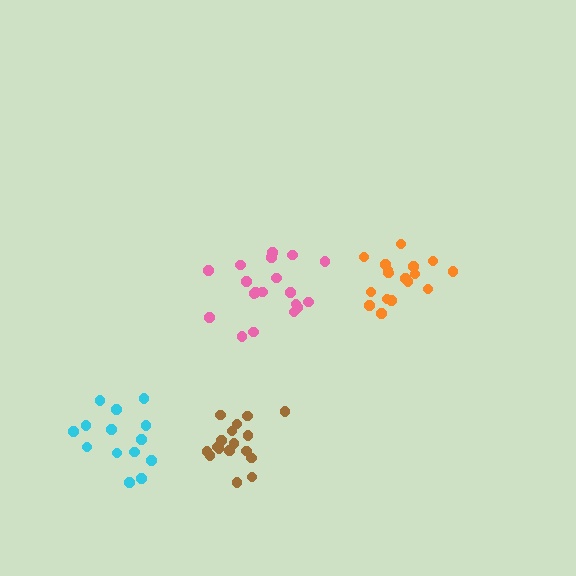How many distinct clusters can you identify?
There are 4 distinct clusters.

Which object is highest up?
The orange cluster is topmost.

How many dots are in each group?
Group 1: 17 dots, Group 2: 14 dots, Group 3: 17 dots, Group 4: 19 dots (67 total).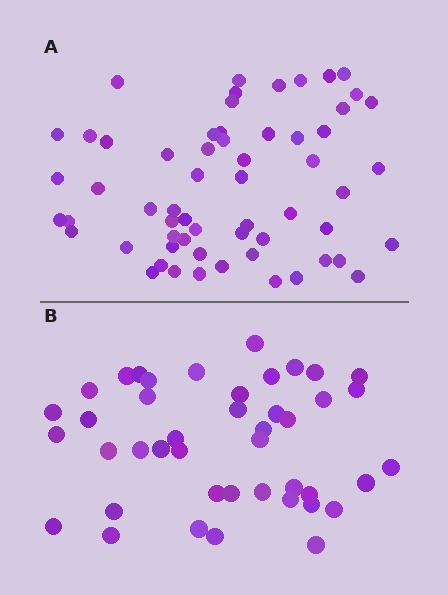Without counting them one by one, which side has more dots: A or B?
Region A (the top region) has more dots.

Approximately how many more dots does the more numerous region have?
Region A has approximately 15 more dots than region B.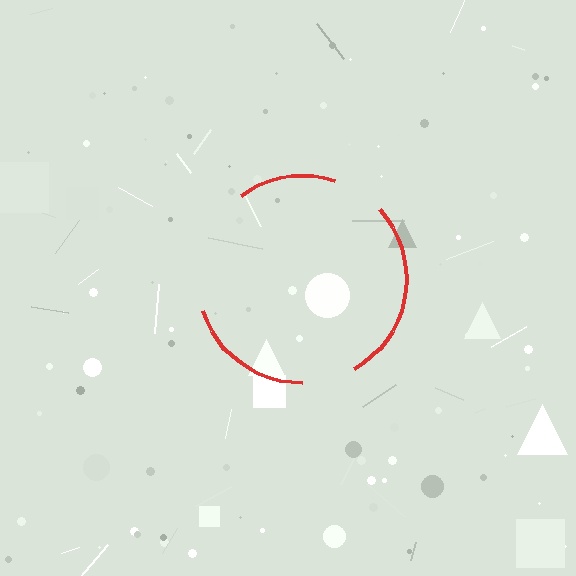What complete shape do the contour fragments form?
The contour fragments form a circle.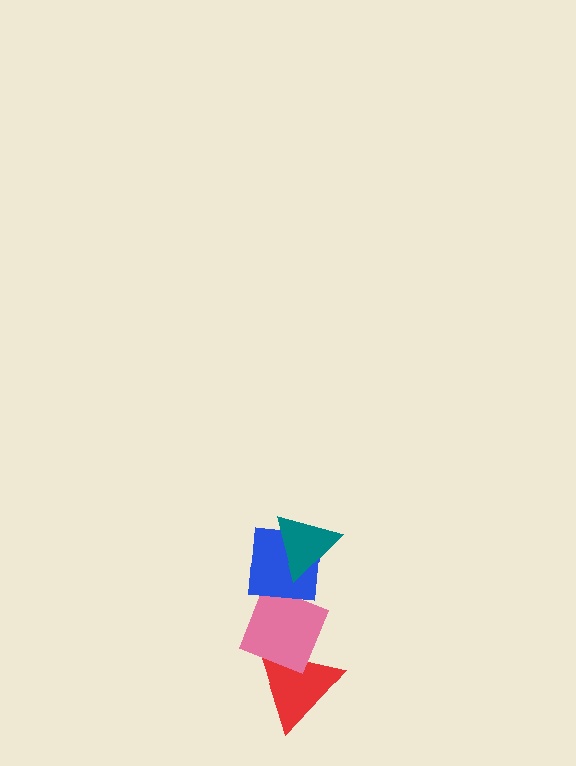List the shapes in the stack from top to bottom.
From top to bottom: the teal triangle, the blue square, the pink diamond, the red triangle.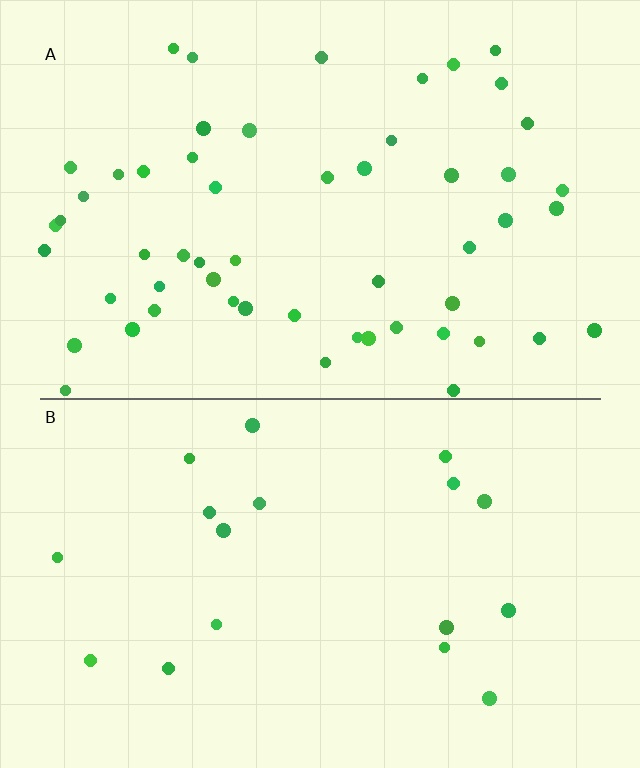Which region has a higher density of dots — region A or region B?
A (the top).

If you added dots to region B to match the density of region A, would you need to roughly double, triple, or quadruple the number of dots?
Approximately triple.